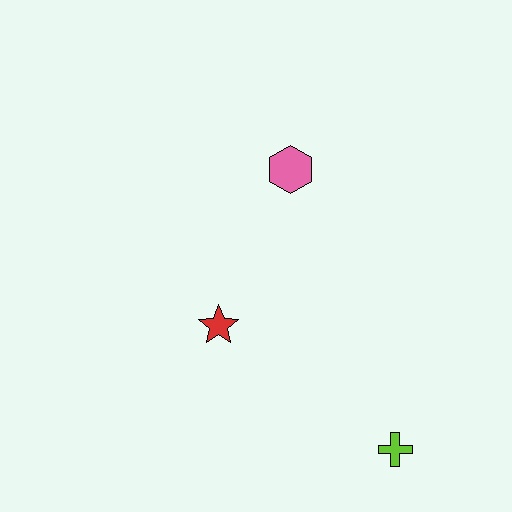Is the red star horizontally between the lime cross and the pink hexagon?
No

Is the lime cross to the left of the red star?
No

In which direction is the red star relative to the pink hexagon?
The red star is below the pink hexagon.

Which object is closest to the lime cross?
The red star is closest to the lime cross.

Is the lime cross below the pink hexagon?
Yes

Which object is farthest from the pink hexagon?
The lime cross is farthest from the pink hexagon.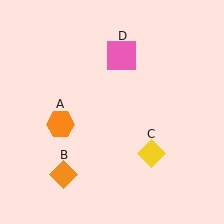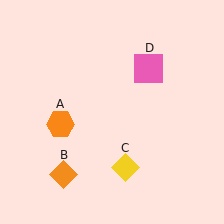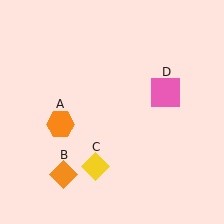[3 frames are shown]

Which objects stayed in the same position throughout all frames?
Orange hexagon (object A) and orange diamond (object B) remained stationary.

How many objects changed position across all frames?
2 objects changed position: yellow diamond (object C), pink square (object D).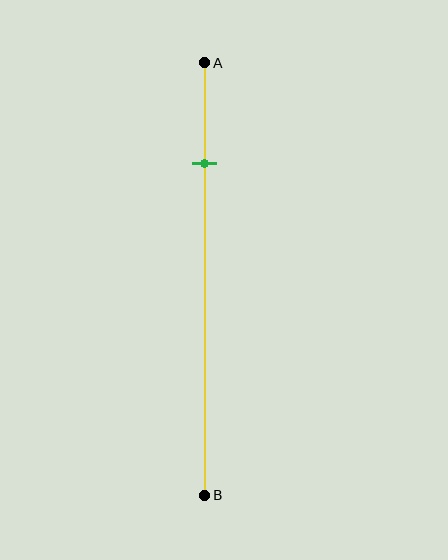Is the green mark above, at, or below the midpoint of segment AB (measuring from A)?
The green mark is above the midpoint of segment AB.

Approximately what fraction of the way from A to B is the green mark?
The green mark is approximately 25% of the way from A to B.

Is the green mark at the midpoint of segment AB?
No, the mark is at about 25% from A, not at the 50% midpoint.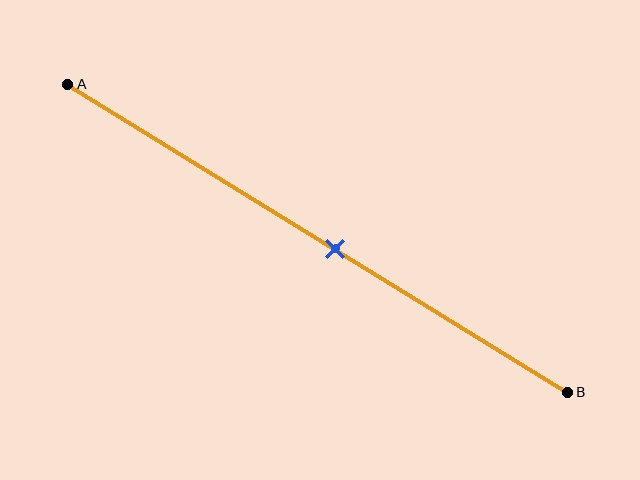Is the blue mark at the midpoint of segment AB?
No, the mark is at about 55% from A, not at the 50% midpoint.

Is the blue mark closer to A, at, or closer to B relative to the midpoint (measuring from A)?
The blue mark is closer to point B than the midpoint of segment AB.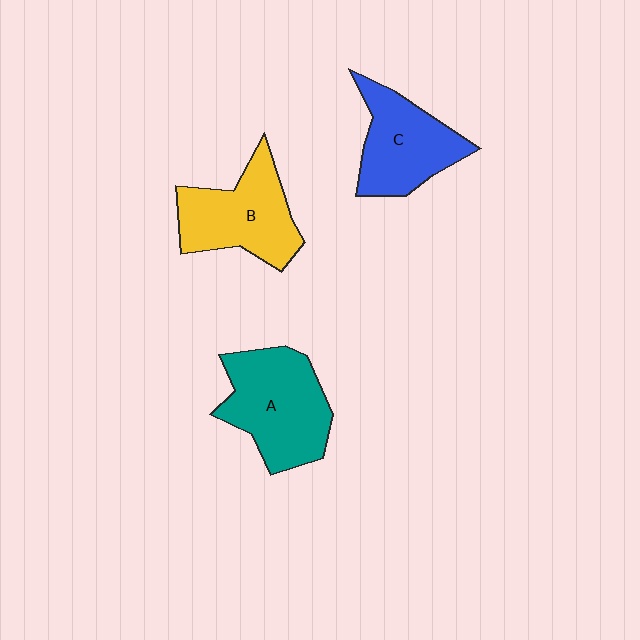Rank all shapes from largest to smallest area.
From largest to smallest: A (teal), B (yellow), C (blue).